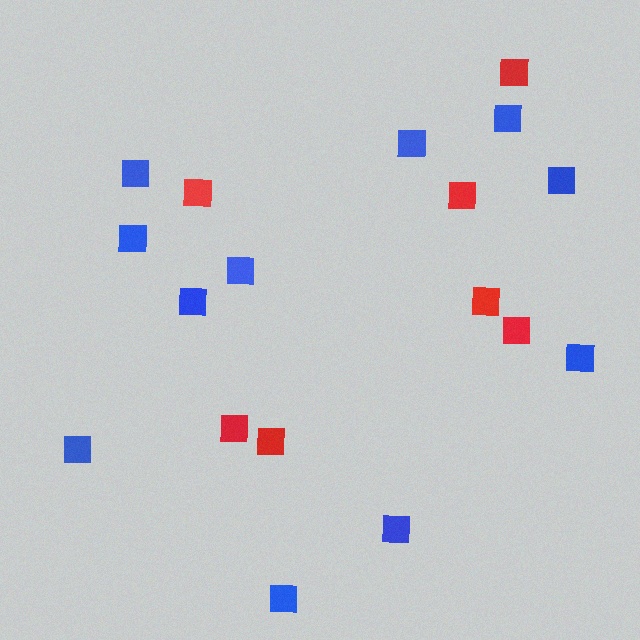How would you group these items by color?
There are 2 groups: one group of red squares (7) and one group of blue squares (11).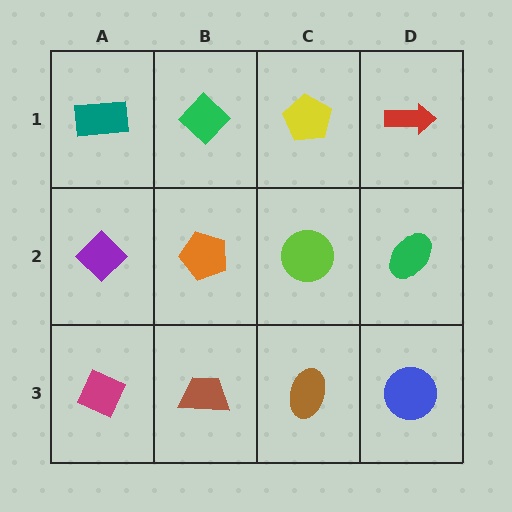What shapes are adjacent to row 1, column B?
An orange pentagon (row 2, column B), a teal rectangle (row 1, column A), a yellow pentagon (row 1, column C).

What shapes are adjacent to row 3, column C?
A lime circle (row 2, column C), a brown trapezoid (row 3, column B), a blue circle (row 3, column D).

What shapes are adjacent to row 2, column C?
A yellow pentagon (row 1, column C), a brown ellipse (row 3, column C), an orange pentagon (row 2, column B), a green ellipse (row 2, column D).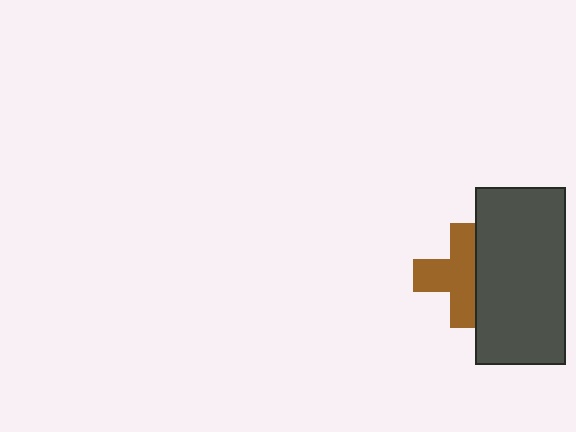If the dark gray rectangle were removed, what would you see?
You would see the complete brown cross.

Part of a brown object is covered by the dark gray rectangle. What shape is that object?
It is a cross.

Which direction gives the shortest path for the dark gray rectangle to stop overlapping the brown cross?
Moving right gives the shortest separation.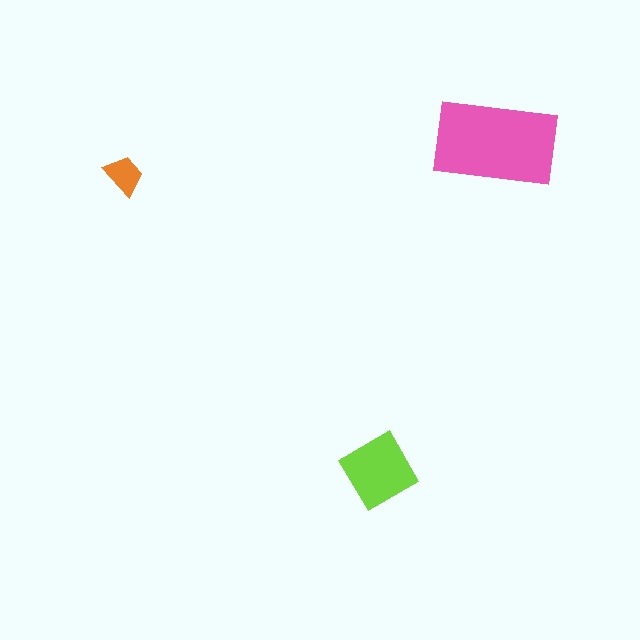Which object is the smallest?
The orange trapezoid.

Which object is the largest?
The pink rectangle.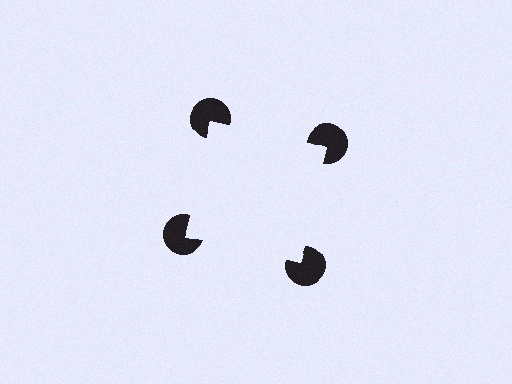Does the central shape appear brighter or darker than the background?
It typically appears slightly brighter than the background, even though no actual brightness change is drawn.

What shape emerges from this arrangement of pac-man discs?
An illusory square — its edges are inferred from the aligned wedge cuts in the pac-man discs, not physically drawn.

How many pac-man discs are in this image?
There are 4 — one at each vertex of the illusory square.